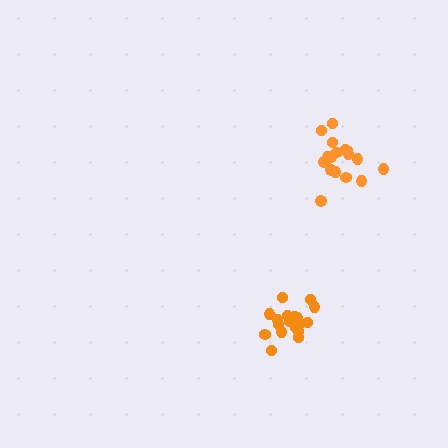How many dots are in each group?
Group 1: 18 dots, Group 2: 18 dots (36 total).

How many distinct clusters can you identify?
There are 2 distinct clusters.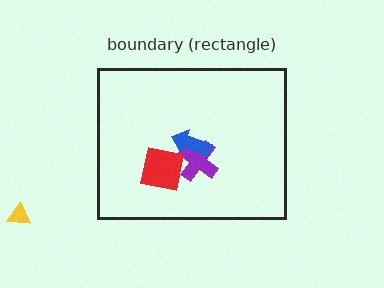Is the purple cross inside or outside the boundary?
Inside.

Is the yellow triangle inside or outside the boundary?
Outside.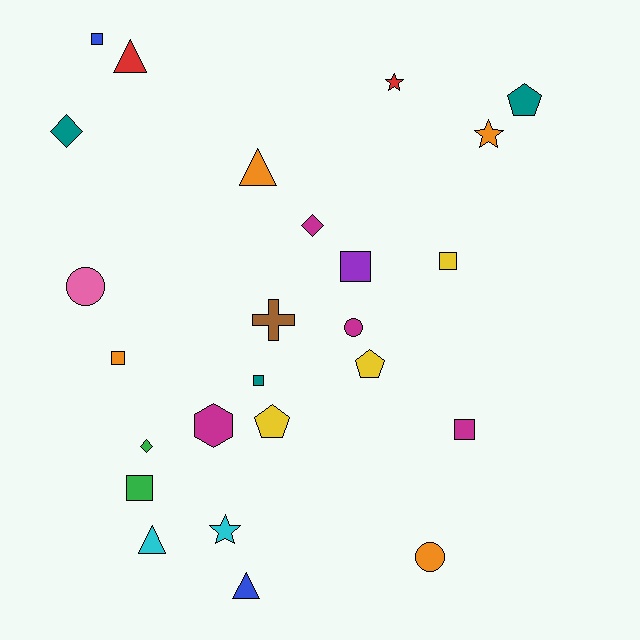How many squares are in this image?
There are 7 squares.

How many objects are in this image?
There are 25 objects.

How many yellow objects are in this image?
There are 3 yellow objects.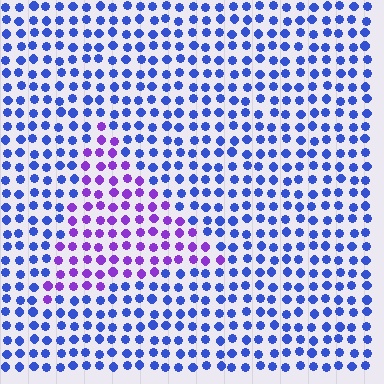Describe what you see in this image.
The image is filled with small blue elements in a uniform arrangement. A triangle-shaped region is visible where the elements are tinted to a slightly different hue, forming a subtle color boundary.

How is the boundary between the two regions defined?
The boundary is defined purely by a slight shift in hue (about 46 degrees). Spacing, size, and orientation are identical on both sides.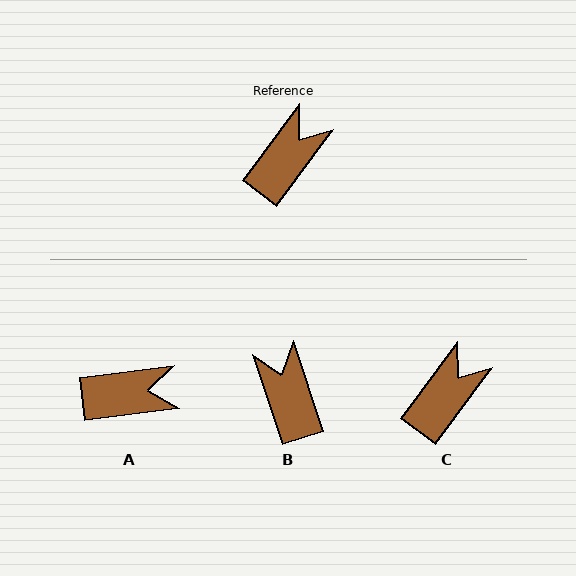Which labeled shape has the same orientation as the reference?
C.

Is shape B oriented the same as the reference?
No, it is off by about 55 degrees.